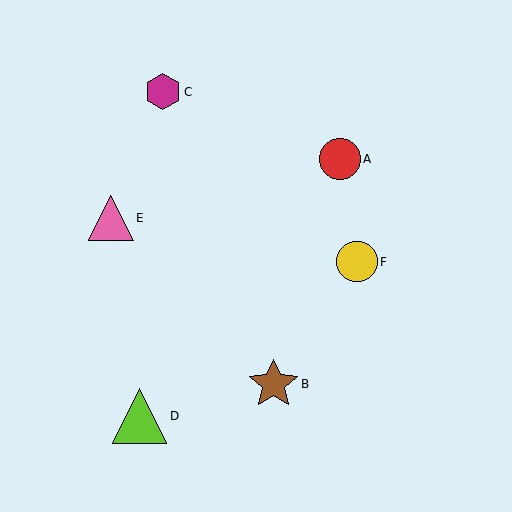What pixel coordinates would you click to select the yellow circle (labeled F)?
Click at (357, 262) to select the yellow circle F.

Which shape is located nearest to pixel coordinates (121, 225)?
The pink triangle (labeled E) at (111, 218) is nearest to that location.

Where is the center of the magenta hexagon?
The center of the magenta hexagon is at (163, 92).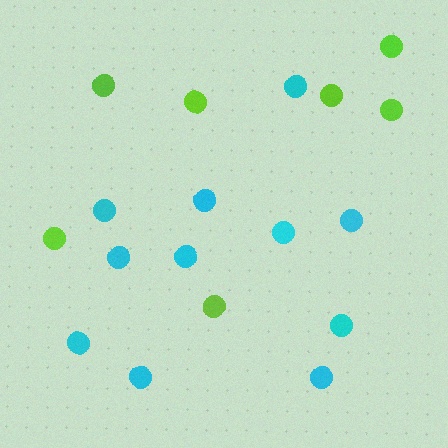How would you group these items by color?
There are 2 groups: one group of cyan circles (11) and one group of lime circles (7).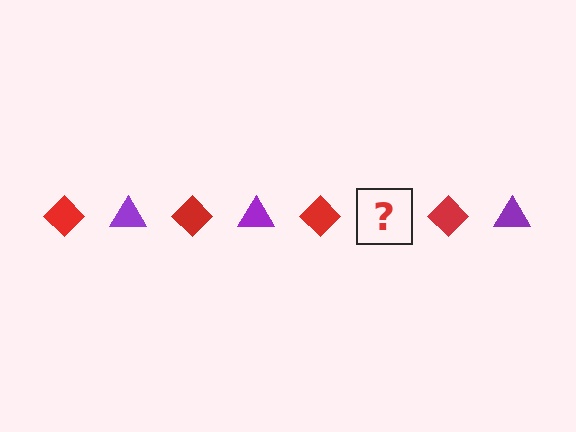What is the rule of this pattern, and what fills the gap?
The rule is that the pattern alternates between red diamond and purple triangle. The gap should be filled with a purple triangle.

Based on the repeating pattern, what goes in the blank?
The blank should be a purple triangle.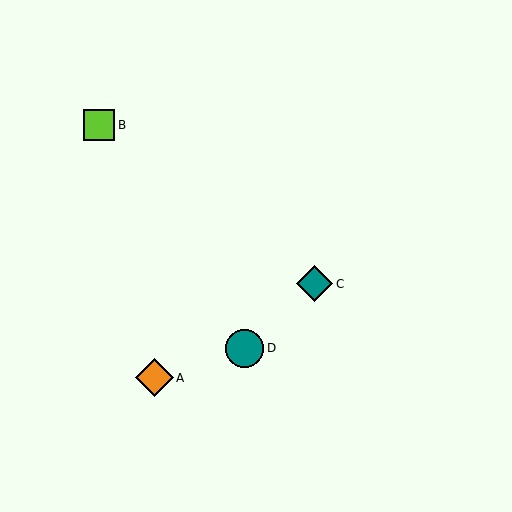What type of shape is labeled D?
Shape D is a teal circle.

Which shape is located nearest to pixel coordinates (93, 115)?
The lime square (labeled B) at (99, 125) is nearest to that location.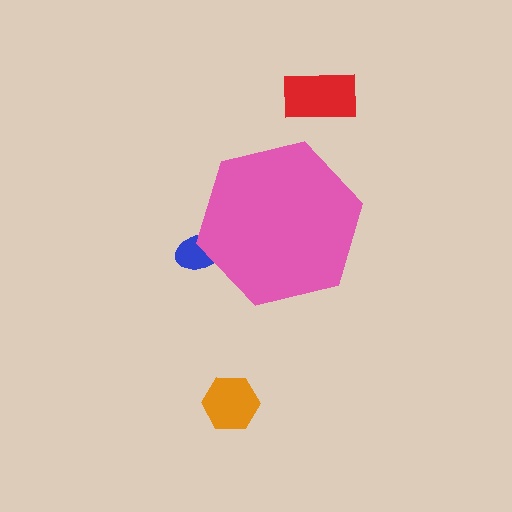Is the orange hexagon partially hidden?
No, the orange hexagon is fully visible.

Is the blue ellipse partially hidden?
Yes, the blue ellipse is partially hidden behind the pink hexagon.